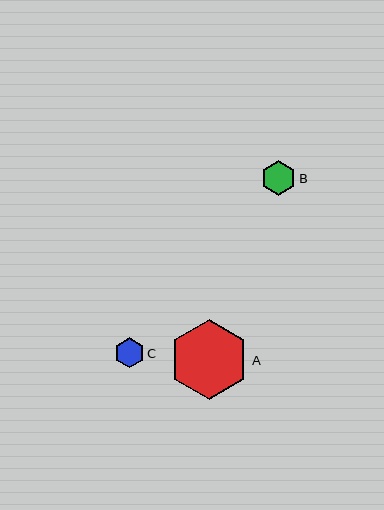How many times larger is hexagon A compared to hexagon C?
Hexagon A is approximately 2.7 times the size of hexagon C.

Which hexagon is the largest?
Hexagon A is the largest with a size of approximately 80 pixels.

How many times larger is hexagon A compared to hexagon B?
Hexagon A is approximately 2.3 times the size of hexagon B.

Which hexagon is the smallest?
Hexagon C is the smallest with a size of approximately 30 pixels.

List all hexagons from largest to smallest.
From largest to smallest: A, B, C.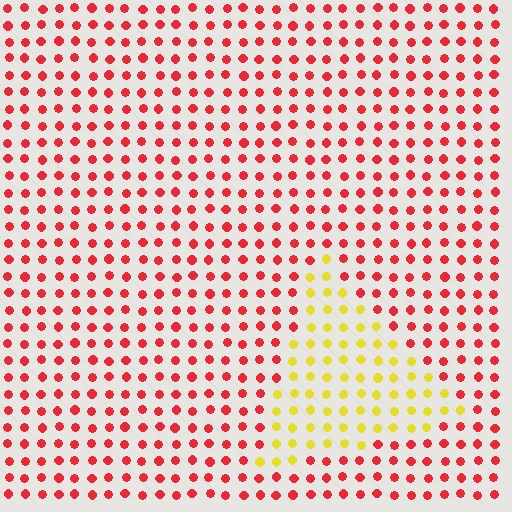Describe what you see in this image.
The image is filled with small red elements in a uniform arrangement. A triangle-shaped region is visible where the elements are tinted to a slightly different hue, forming a subtle color boundary.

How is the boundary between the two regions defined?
The boundary is defined purely by a slight shift in hue (about 62 degrees). Spacing, size, and orientation are identical on both sides.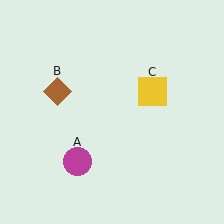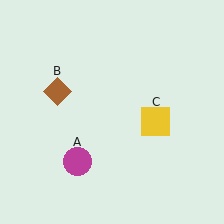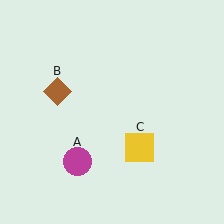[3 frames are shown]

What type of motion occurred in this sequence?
The yellow square (object C) rotated clockwise around the center of the scene.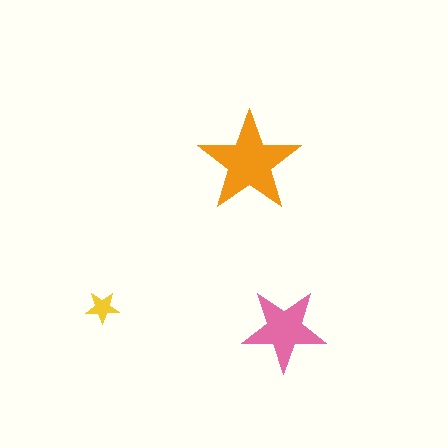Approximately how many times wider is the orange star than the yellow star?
About 3 times wider.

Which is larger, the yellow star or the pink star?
The pink one.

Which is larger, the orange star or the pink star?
The orange one.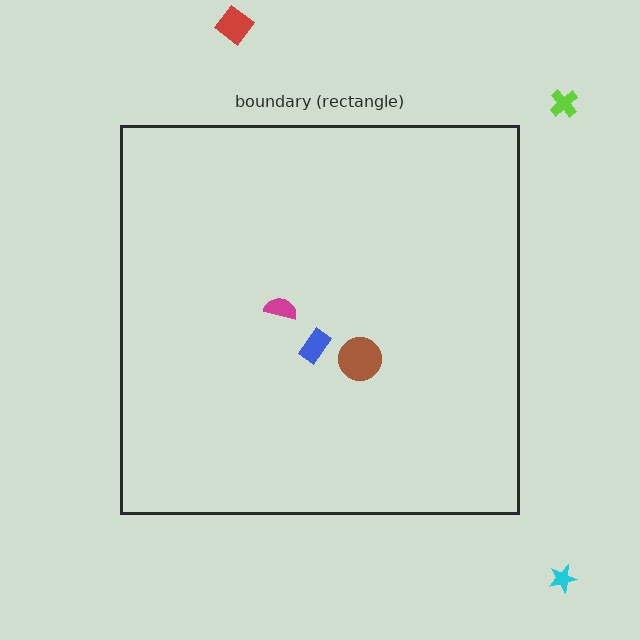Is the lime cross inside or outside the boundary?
Outside.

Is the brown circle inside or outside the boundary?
Inside.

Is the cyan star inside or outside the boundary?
Outside.